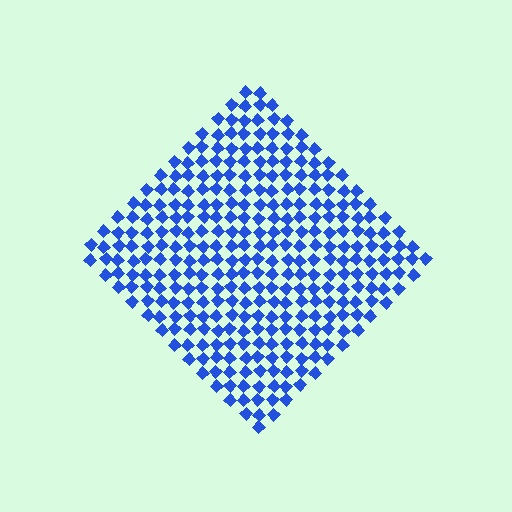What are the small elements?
The small elements are diamonds.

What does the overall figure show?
The overall figure shows a diamond.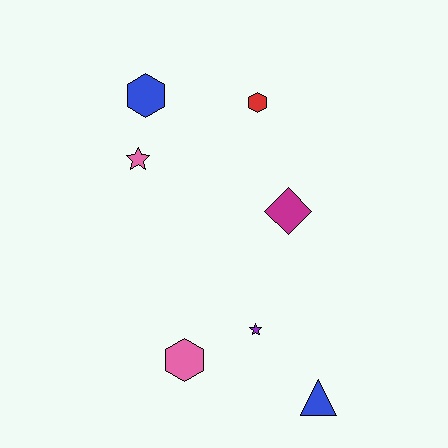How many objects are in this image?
There are 7 objects.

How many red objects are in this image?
There is 1 red object.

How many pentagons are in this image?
There are no pentagons.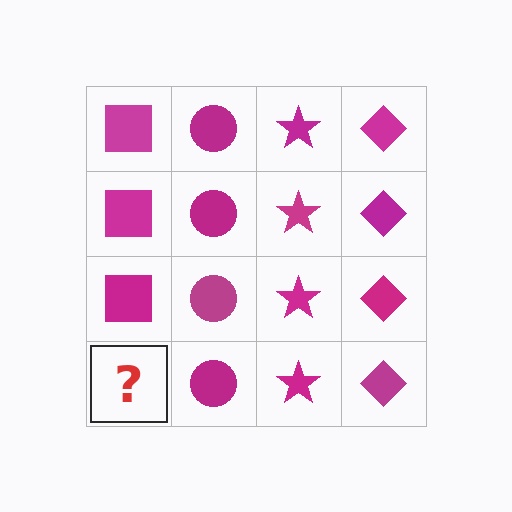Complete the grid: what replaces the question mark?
The question mark should be replaced with a magenta square.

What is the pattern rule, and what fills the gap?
The rule is that each column has a consistent shape. The gap should be filled with a magenta square.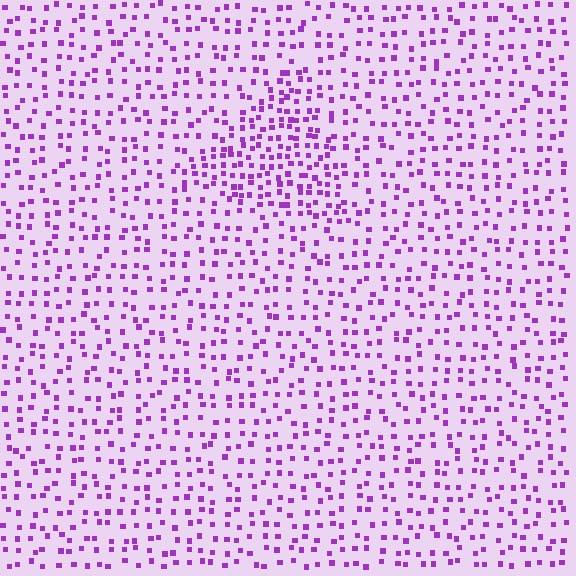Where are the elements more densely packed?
The elements are more densely packed inside the triangle boundary.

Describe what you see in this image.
The image contains small purple elements arranged at two different densities. A triangle-shaped region is visible where the elements are more densely packed than the surrounding area.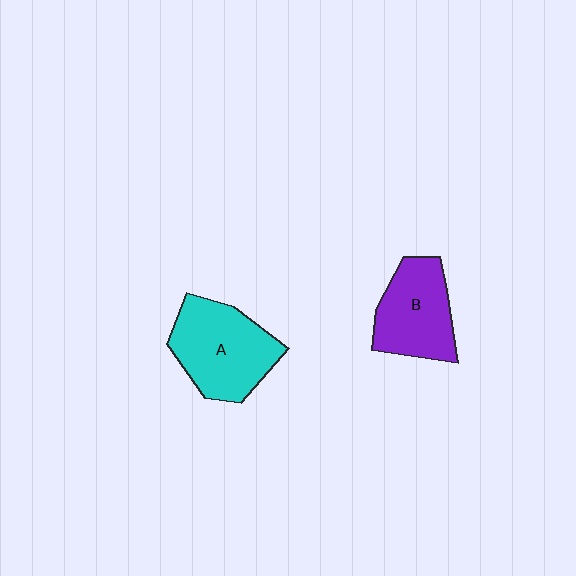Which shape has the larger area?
Shape A (cyan).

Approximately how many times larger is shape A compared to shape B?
Approximately 1.2 times.